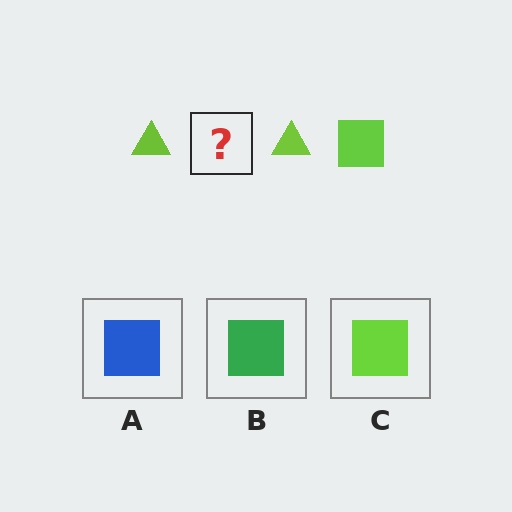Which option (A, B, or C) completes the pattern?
C.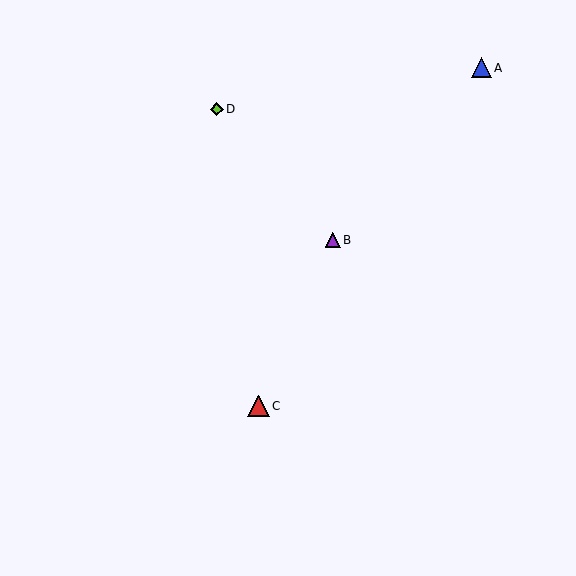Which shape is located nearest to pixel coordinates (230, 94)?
The lime diamond (labeled D) at (217, 109) is nearest to that location.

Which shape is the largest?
The red triangle (labeled C) is the largest.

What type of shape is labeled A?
Shape A is a blue triangle.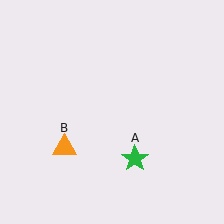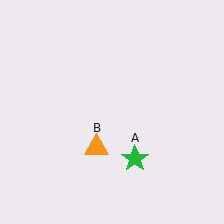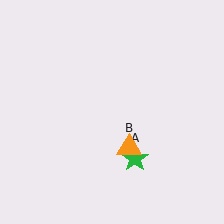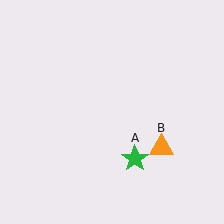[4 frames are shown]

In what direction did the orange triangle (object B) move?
The orange triangle (object B) moved right.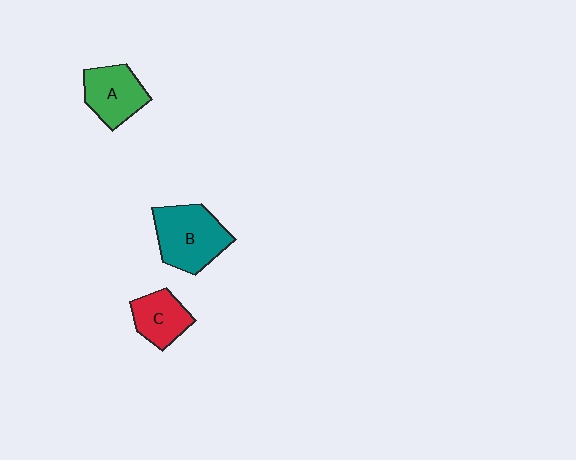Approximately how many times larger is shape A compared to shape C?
Approximately 1.2 times.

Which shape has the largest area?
Shape B (teal).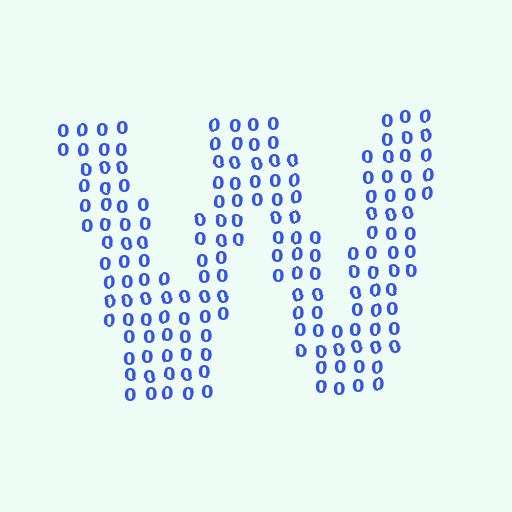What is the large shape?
The large shape is the letter W.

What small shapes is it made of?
It is made of small digit 0's.